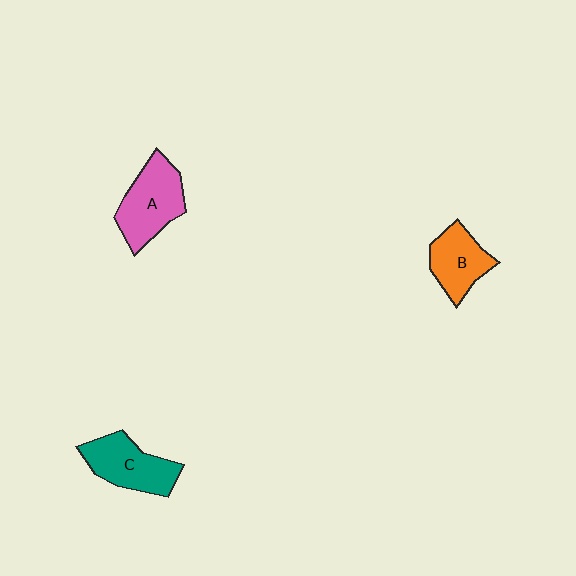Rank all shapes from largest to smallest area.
From largest to smallest: A (pink), C (teal), B (orange).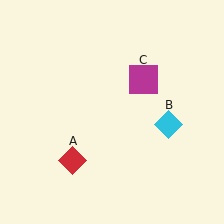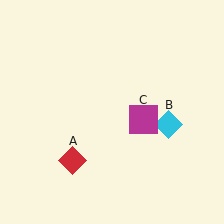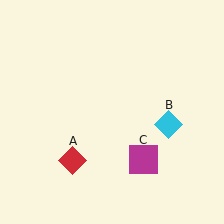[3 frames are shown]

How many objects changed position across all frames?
1 object changed position: magenta square (object C).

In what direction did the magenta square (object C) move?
The magenta square (object C) moved down.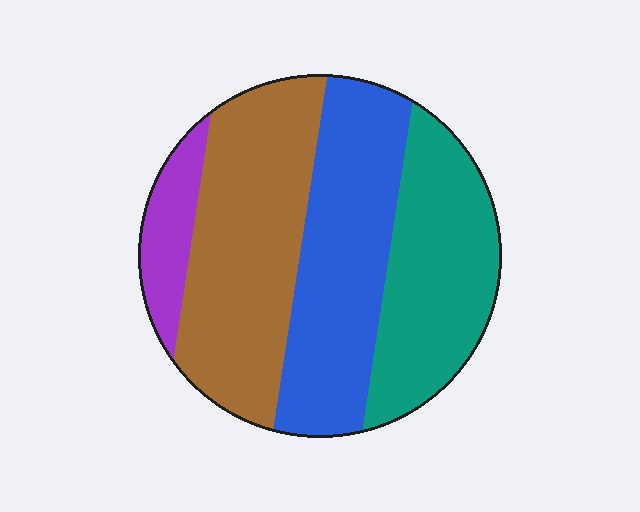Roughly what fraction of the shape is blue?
Blue covers 30% of the shape.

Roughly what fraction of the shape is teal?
Teal covers 27% of the shape.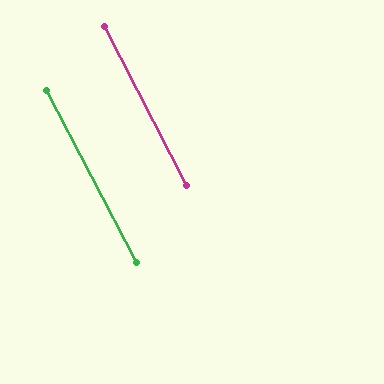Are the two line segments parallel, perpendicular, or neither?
Parallel — their directions differ by only 0.2°.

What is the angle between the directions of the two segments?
Approximately 0 degrees.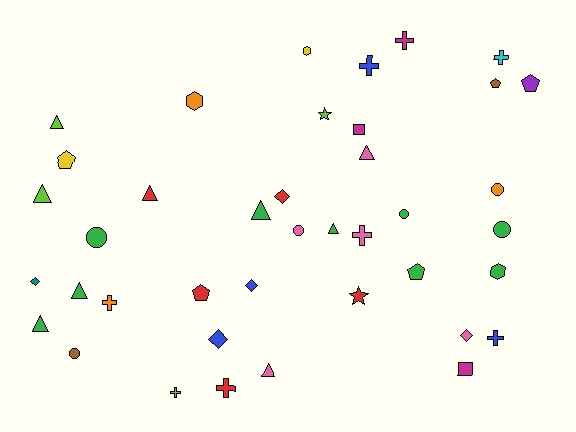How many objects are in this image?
There are 40 objects.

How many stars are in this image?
There are 2 stars.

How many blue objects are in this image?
There are 4 blue objects.